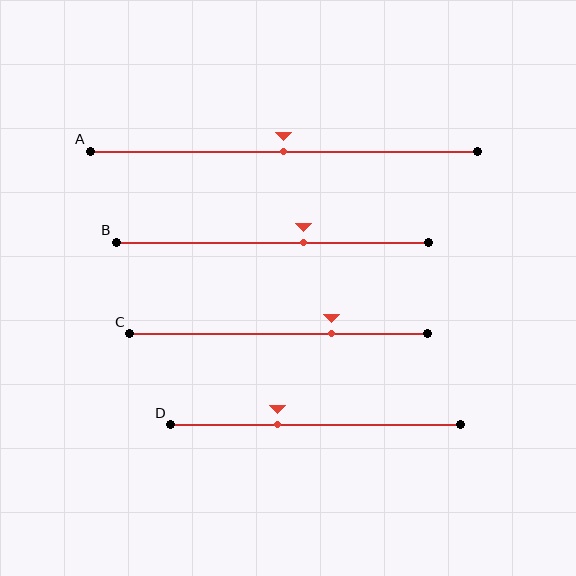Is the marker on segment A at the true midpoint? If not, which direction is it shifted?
Yes, the marker on segment A is at the true midpoint.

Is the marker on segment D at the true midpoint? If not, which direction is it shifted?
No, the marker on segment D is shifted to the left by about 13% of the segment length.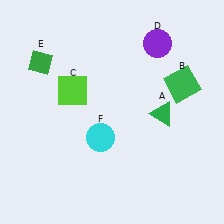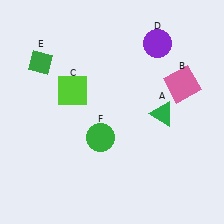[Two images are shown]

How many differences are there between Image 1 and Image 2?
There are 2 differences between the two images.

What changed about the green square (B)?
In Image 1, B is green. In Image 2, it changed to pink.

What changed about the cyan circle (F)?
In Image 1, F is cyan. In Image 2, it changed to green.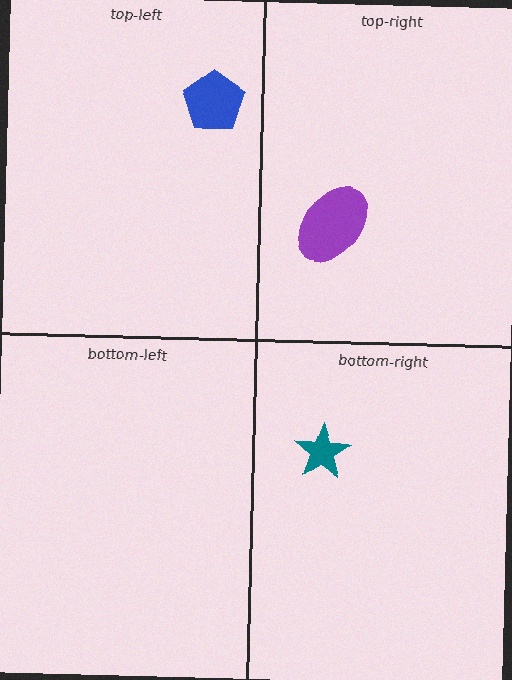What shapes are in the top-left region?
The blue pentagon.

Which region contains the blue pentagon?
The top-left region.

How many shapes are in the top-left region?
1.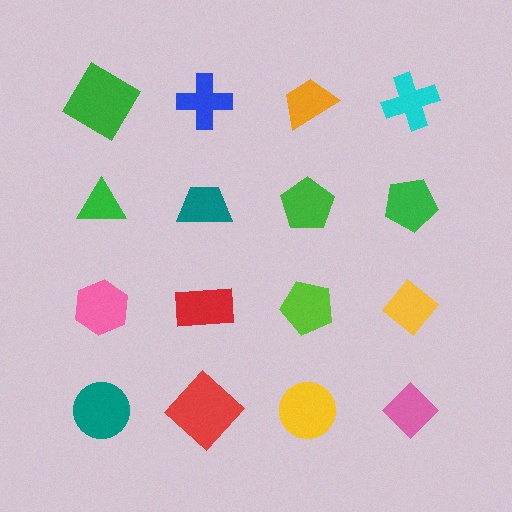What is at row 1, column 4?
A cyan cross.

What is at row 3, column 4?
A yellow diamond.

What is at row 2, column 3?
A green pentagon.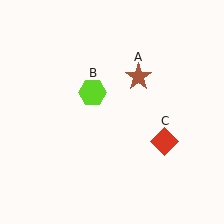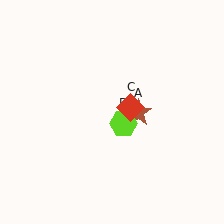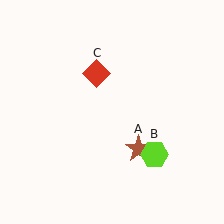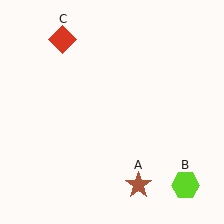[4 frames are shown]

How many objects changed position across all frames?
3 objects changed position: brown star (object A), lime hexagon (object B), red diamond (object C).